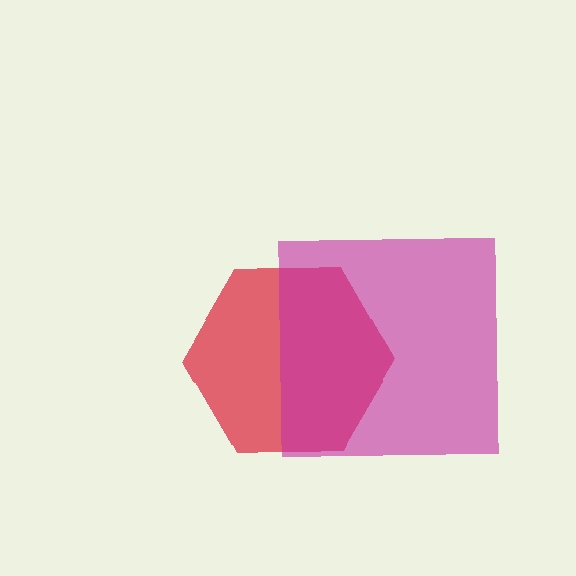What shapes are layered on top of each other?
The layered shapes are: a red hexagon, a magenta square.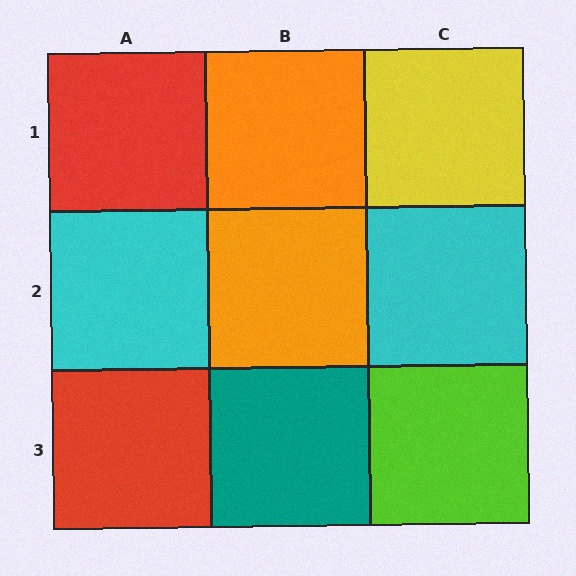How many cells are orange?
2 cells are orange.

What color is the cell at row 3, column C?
Lime.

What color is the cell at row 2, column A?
Cyan.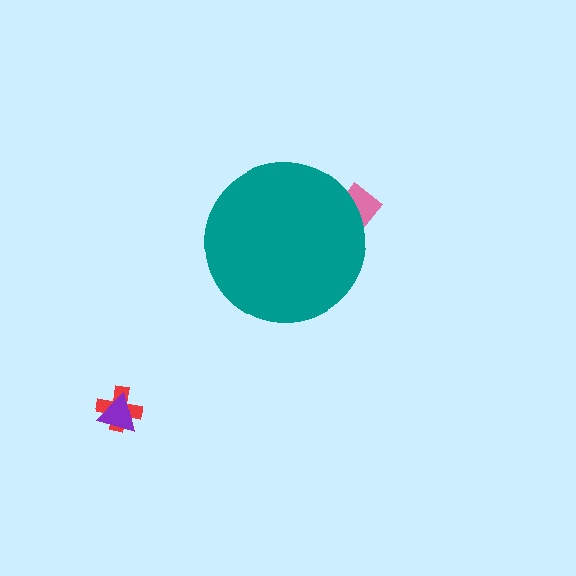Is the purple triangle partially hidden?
No, the purple triangle is fully visible.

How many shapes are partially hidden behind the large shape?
1 shape is partially hidden.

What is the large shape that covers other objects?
A teal circle.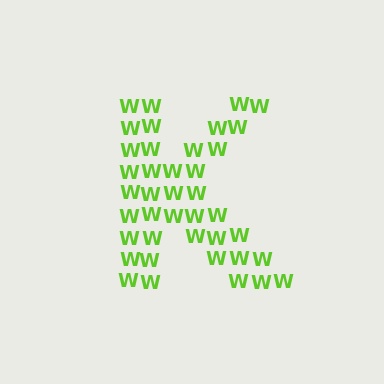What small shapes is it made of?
It is made of small letter W's.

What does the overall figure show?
The overall figure shows the letter K.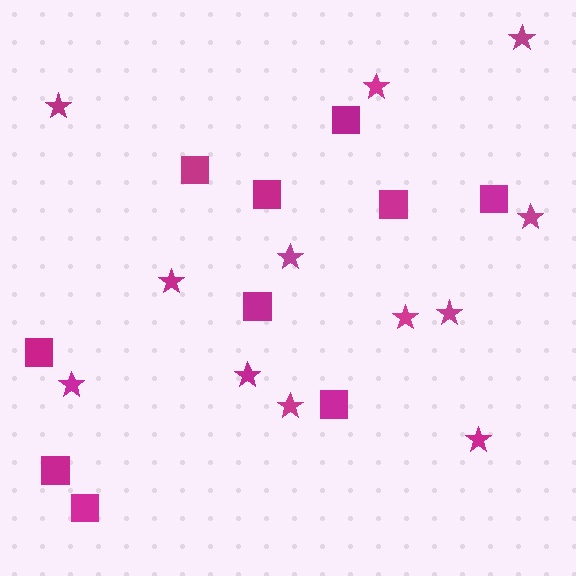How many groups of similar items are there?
There are 2 groups: one group of squares (10) and one group of stars (12).